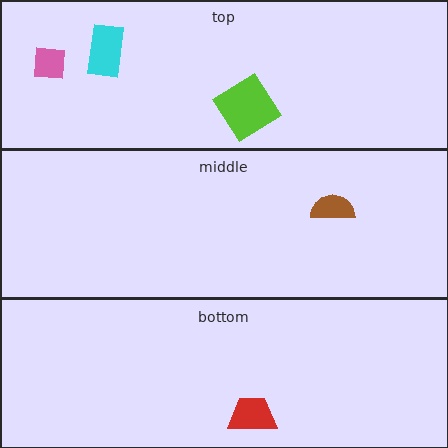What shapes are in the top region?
The pink square, the cyan rectangle, the lime diamond.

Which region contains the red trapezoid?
The bottom region.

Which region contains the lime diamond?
The top region.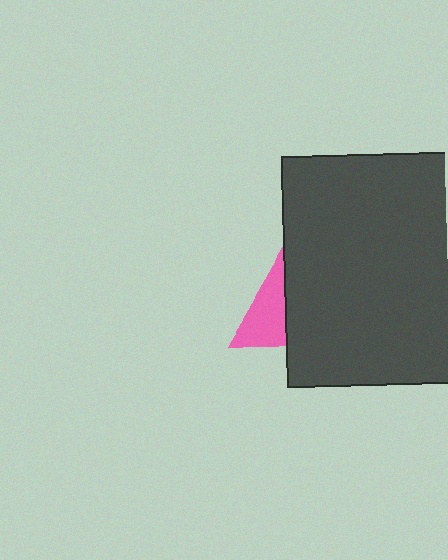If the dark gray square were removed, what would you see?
You would see the complete pink triangle.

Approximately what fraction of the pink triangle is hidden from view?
Roughly 65% of the pink triangle is hidden behind the dark gray square.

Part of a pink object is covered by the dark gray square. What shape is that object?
It is a triangle.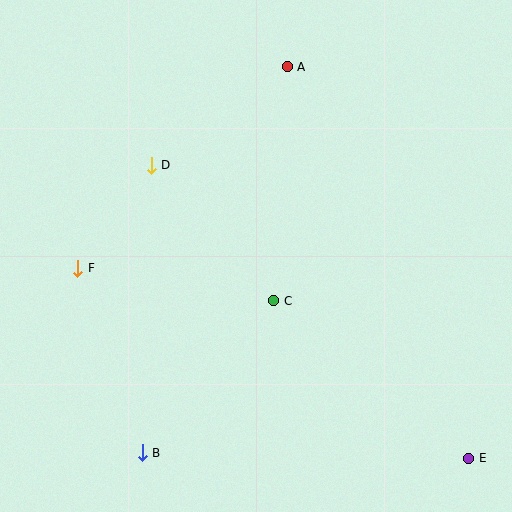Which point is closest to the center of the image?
Point C at (274, 301) is closest to the center.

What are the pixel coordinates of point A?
Point A is at (287, 67).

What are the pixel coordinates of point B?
Point B is at (142, 453).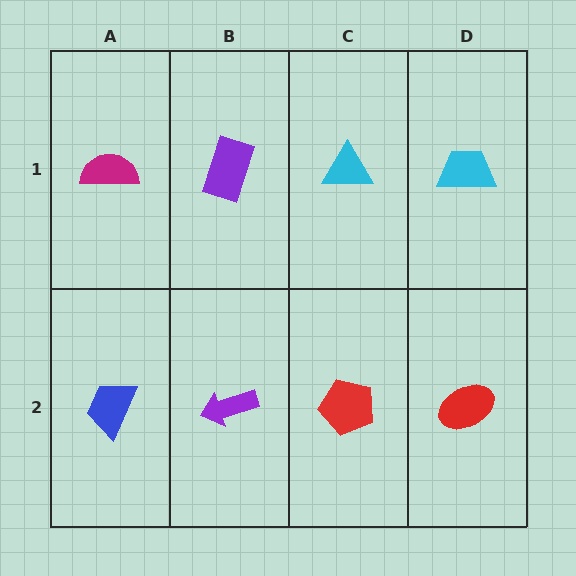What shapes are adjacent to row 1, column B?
A purple arrow (row 2, column B), a magenta semicircle (row 1, column A), a cyan triangle (row 1, column C).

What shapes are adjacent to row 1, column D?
A red ellipse (row 2, column D), a cyan triangle (row 1, column C).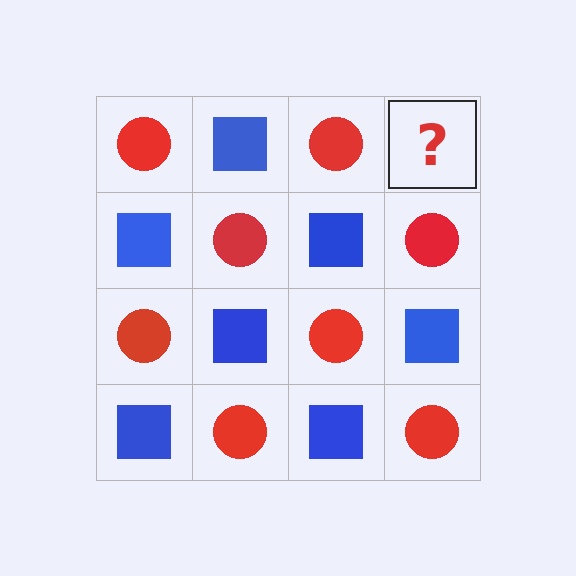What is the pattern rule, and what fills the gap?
The rule is that it alternates red circle and blue square in a checkerboard pattern. The gap should be filled with a blue square.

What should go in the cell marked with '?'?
The missing cell should contain a blue square.